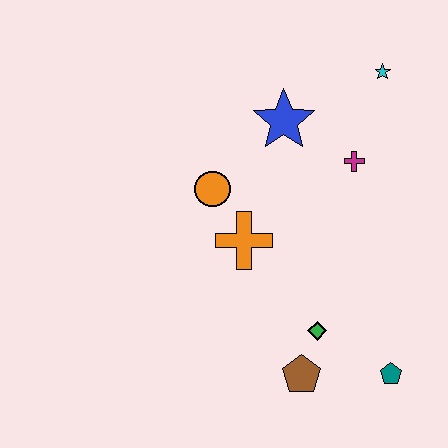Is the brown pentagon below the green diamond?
Yes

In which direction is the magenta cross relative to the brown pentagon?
The magenta cross is above the brown pentagon.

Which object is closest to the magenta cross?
The blue star is closest to the magenta cross.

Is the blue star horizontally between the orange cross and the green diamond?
Yes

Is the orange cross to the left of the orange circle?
No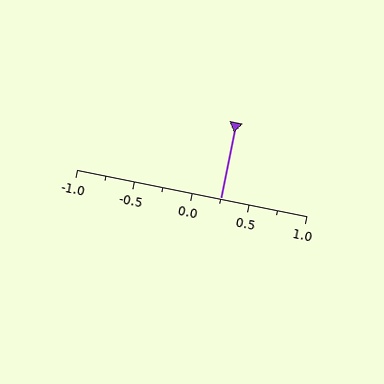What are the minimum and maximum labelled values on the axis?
The axis runs from -1.0 to 1.0.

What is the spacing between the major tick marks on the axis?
The major ticks are spaced 0.5 apart.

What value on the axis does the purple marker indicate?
The marker indicates approximately 0.25.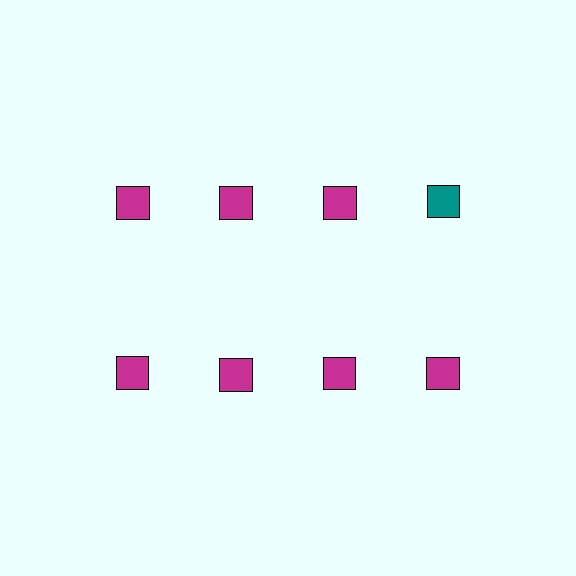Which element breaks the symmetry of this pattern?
The teal square in the top row, second from right column breaks the symmetry. All other shapes are magenta squares.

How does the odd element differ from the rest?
It has a different color: teal instead of magenta.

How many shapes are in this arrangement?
There are 8 shapes arranged in a grid pattern.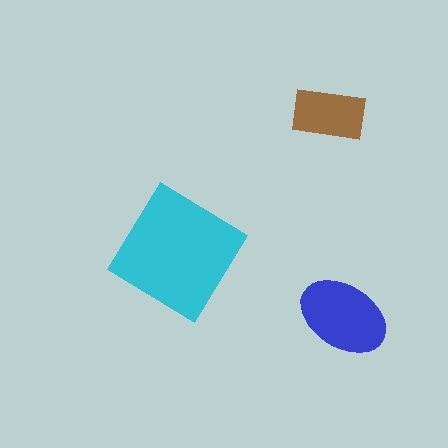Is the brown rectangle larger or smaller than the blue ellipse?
Smaller.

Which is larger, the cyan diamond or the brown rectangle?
The cyan diamond.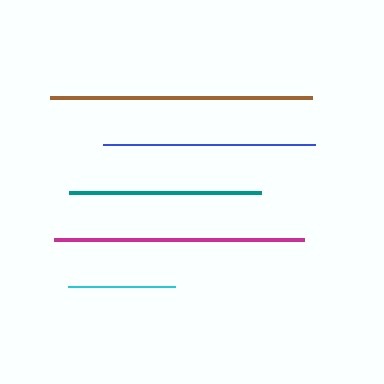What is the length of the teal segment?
The teal segment is approximately 192 pixels long.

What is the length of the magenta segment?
The magenta segment is approximately 250 pixels long.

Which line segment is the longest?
The brown line is the longest at approximately 262 pixels.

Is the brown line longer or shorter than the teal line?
The brown line is longer than the teal line.